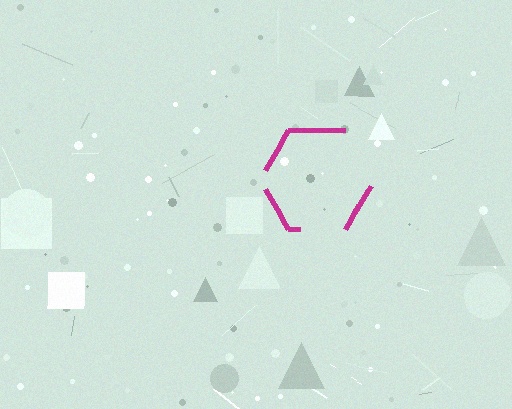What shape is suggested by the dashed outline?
The dashed outline suggests a hexagon.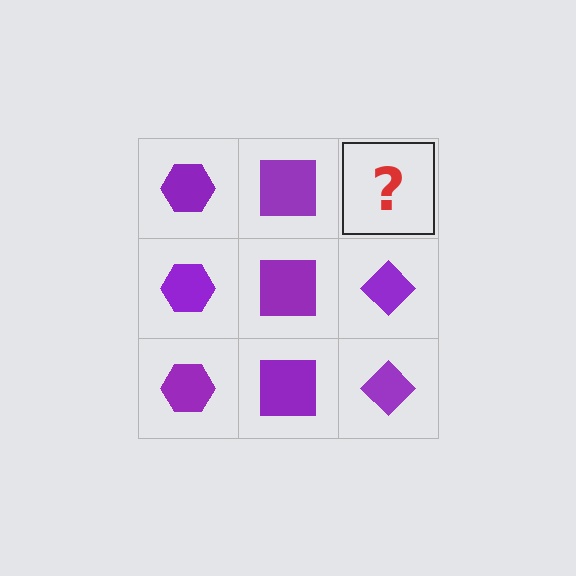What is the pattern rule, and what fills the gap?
The rule is that each column has a consistent shape. The gap should be filled with a purple diamond.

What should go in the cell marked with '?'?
The missing cell should contain a purple diamond.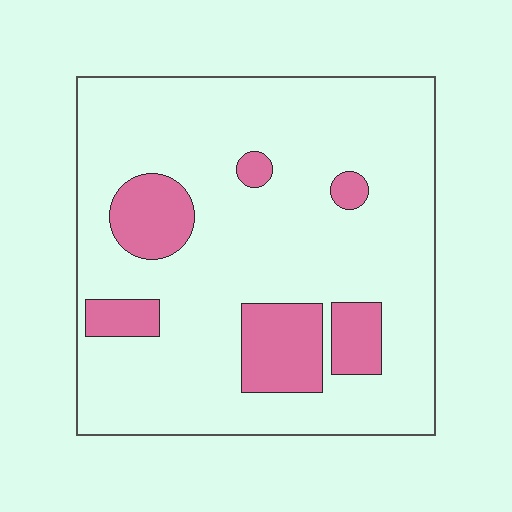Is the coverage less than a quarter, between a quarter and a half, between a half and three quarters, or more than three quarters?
Less than a quarter.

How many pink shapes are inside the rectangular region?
6.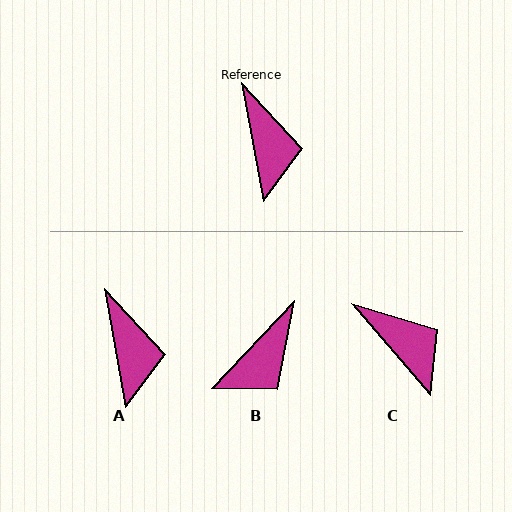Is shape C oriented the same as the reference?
No, it is off by about 30 degrees.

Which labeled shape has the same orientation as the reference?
A.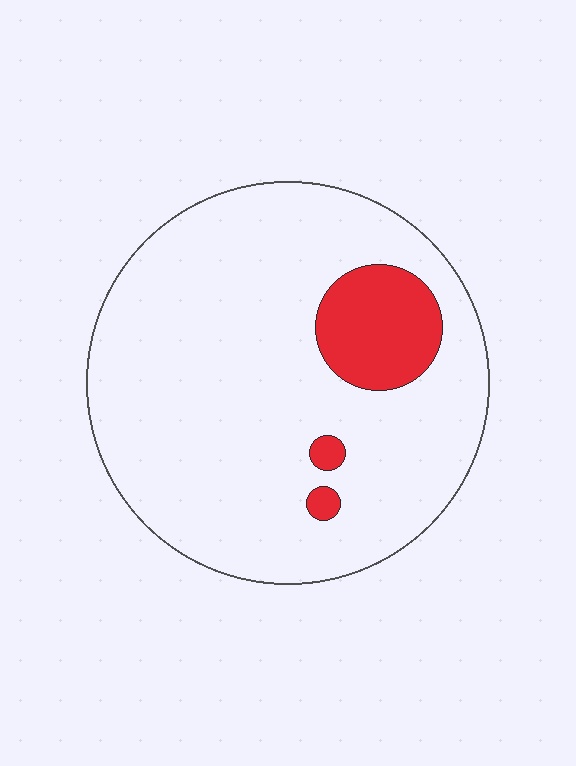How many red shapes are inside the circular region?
3.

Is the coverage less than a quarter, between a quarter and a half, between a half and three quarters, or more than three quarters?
Less than a quarter.